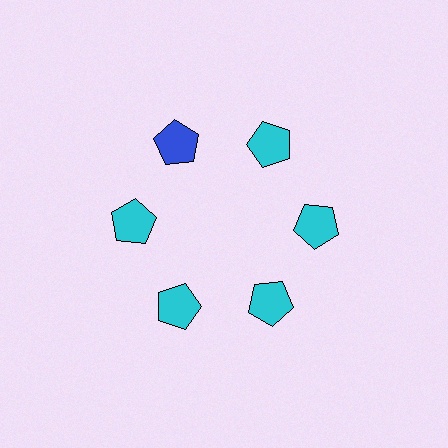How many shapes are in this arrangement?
There are 6 shapes arranged in a ring pattern.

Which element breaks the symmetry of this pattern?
The blue pentagon at roughly the 11 o'clock position breaks the symmetry. All other shapes are cyan pentagons.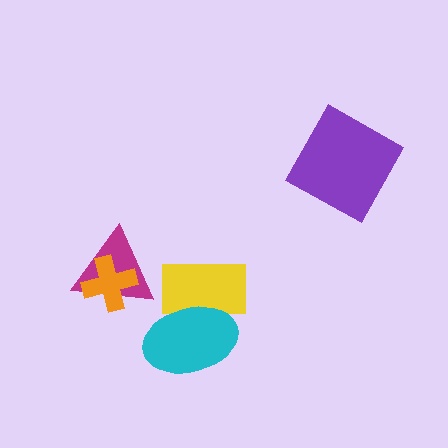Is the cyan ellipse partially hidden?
No, no other shape covers it.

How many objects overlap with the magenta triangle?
1 object overlaps with the magenta triangle.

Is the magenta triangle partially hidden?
Yes, it is partially covered by another shape.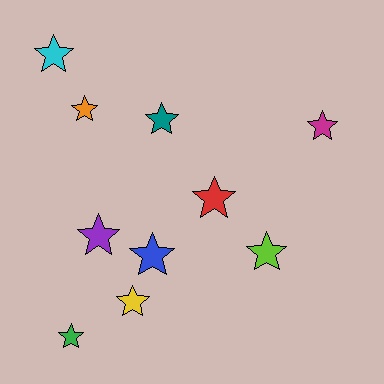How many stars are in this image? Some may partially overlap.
There are 10 stars.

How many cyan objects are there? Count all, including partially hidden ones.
There is 1 cyan object.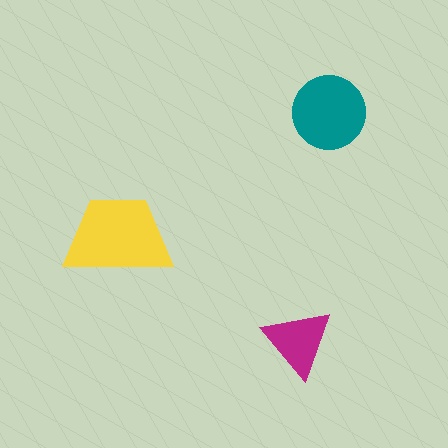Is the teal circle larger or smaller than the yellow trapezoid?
Smaller.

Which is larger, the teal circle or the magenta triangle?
The teal circle.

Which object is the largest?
The yellow trapezoid.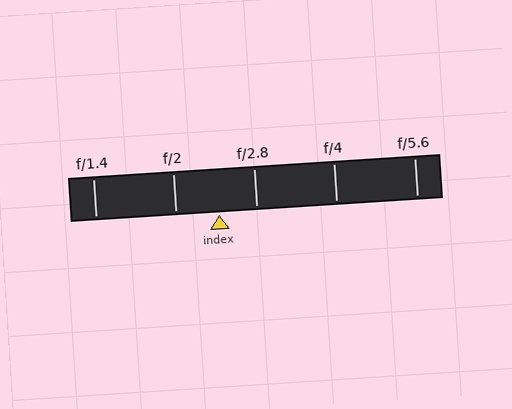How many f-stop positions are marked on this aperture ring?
There are 5 f-stop positions marked.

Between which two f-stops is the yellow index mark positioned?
The index mark is between f/2 and f/2.8.